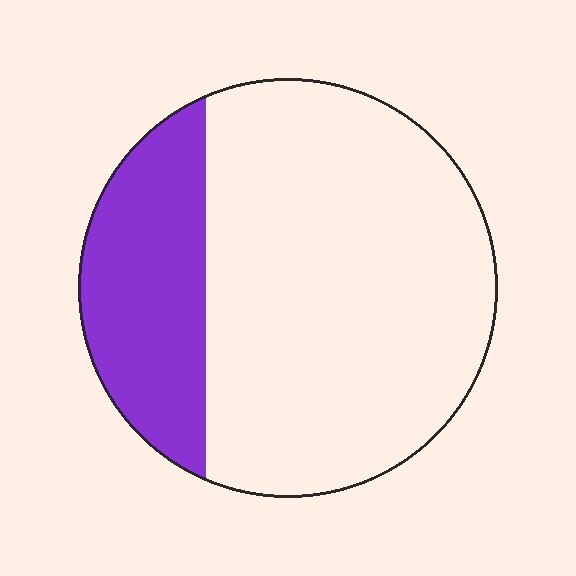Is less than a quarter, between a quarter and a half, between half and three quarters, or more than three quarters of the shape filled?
Between a quarter and a half.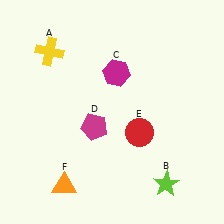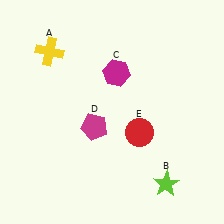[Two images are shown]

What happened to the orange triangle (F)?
The orange triangle (F) was removed in Image 2. It was in the bottom-left area of Image 1.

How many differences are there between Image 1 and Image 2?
There is 1 difference between the two images.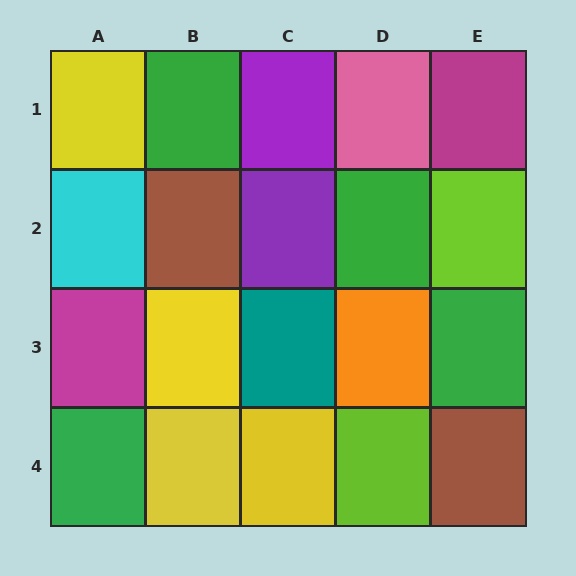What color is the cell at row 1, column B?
Green.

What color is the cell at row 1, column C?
Purple.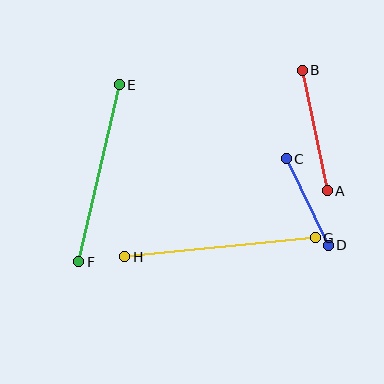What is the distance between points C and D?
The distance is approximately 96 pixels.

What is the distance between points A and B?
The distance is approximately 123 pixels.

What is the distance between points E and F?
The distance is approximately 182 pixels.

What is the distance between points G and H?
The distance is approximately 191 pixels.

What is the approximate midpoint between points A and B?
The midpoint is at approximately (315, 131) pixels.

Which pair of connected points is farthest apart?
Points G and H are farthest apart.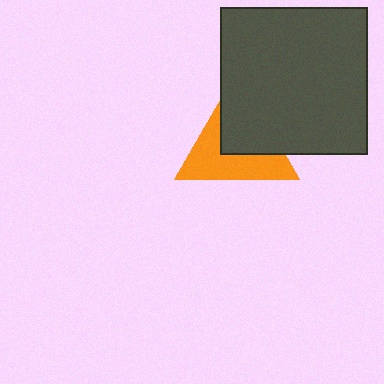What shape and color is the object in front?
The object in front is a dark gray square.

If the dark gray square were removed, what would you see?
You would see the complete orange triangle.